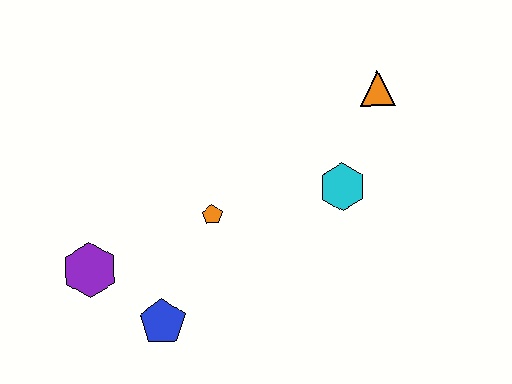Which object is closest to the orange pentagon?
The blue pentagon is closest to the orange pentagon.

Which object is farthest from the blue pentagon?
The orange triangle is farthest from the blue pentagon.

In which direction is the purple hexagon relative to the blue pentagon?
The purple hexagon is to the left of the blue pentagon.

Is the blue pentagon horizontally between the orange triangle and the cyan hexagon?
No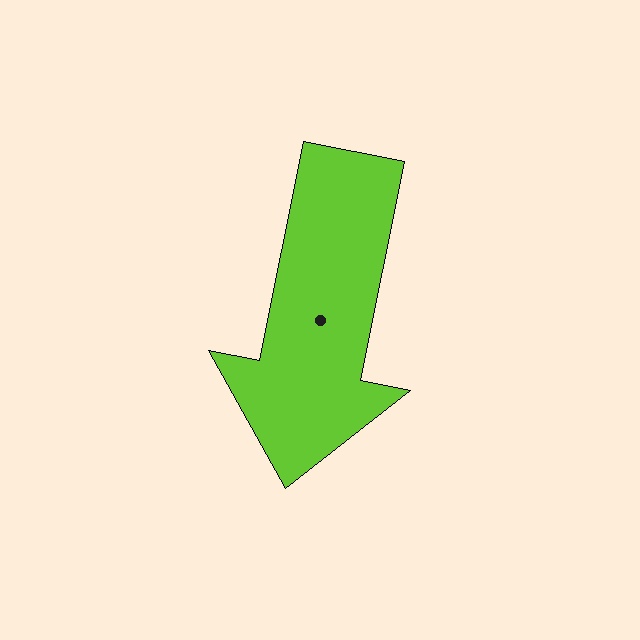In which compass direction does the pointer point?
South.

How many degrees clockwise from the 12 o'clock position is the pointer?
Approximately 191 degrees.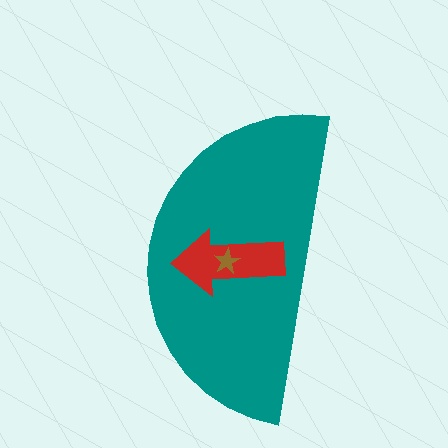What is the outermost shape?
The teal semicircle.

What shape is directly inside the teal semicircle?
The red arrow.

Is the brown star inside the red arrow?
Yes.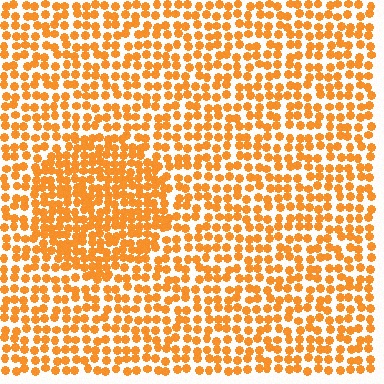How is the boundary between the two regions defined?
The boundary is defined by a change in element density (approximately 1.6x ratio). All elements are the same color, size, and shape.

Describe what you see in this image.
The image contains small orange elements arranged at two different densities. A circle-shaped region is visible where the elements are more densely packed than the surrounding area.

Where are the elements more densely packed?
The elements are more densely packed inside the circle boundary.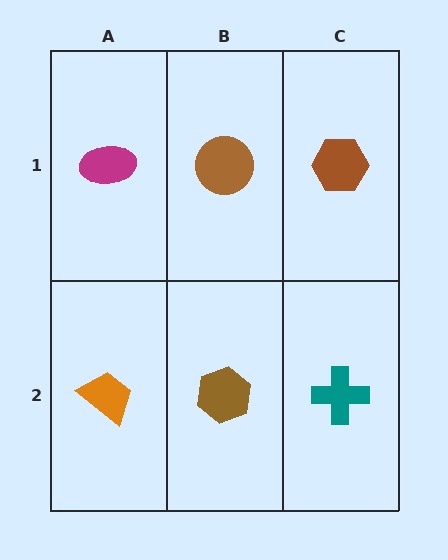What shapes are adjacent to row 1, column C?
A teal cross (row 2, column C), a brown circle (row 1, column B).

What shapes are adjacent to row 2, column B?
A brown circle (row 1, column B), an orange trapezoid (row 2, column A), a teal cross (row 2, column C).